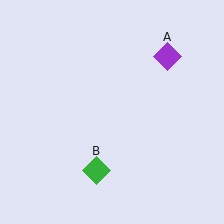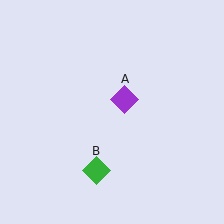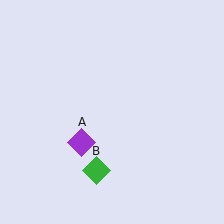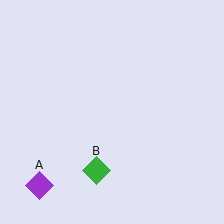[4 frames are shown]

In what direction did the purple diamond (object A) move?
The purple diamond (object A) moved down and to the left.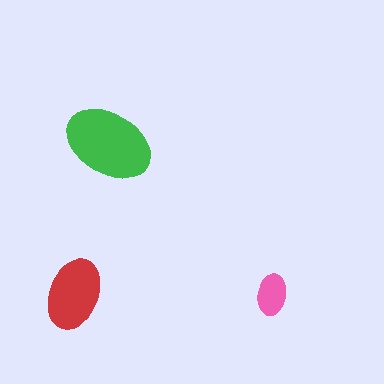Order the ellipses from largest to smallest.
the green one, the red one, the pink one.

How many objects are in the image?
There are 3 objects in the image.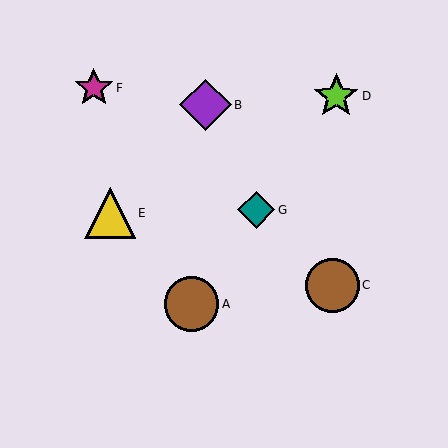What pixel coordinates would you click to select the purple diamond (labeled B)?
Click at (205, 105) to select the purple diamond B.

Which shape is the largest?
The brown circle (labeled A) is the largest.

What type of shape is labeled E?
Shape E is a yellow triangle.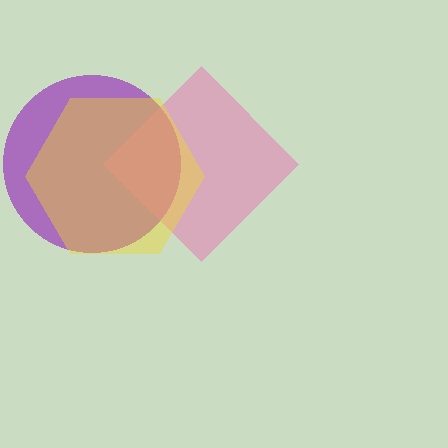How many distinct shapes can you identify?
There are 3 distinct shapes: a purple circle, a pink diamond, a yellow hexagon.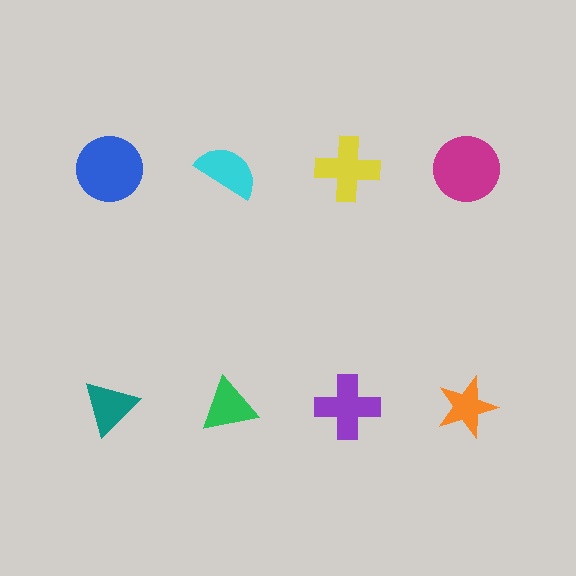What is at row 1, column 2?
A cyan semicircle.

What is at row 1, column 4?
A magenta circle.